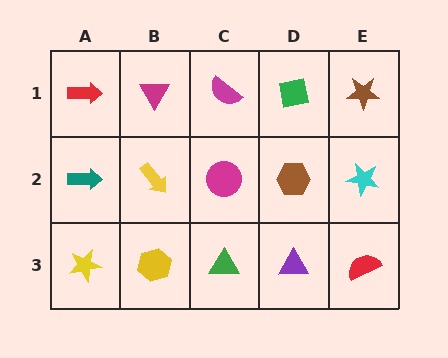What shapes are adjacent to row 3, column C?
A magenta circle (row 2, column C), a yellow hexagon (row 3, column B), a purple triangle (row 3, column D).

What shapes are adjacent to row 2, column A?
A red arrow (row 1, column A), a yellow star (row 3, column A), a yellow arrow (row 2, column B).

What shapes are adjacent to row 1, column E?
A cyan star (row 2, column E), a green square (row 1, column D).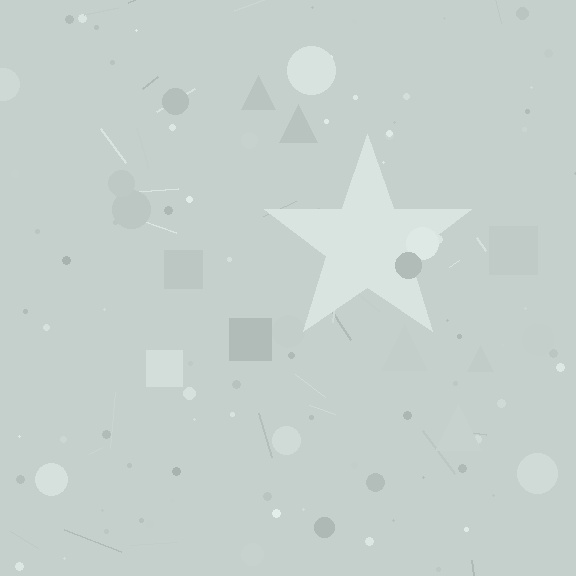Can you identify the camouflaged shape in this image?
The camouflaged shape is a star.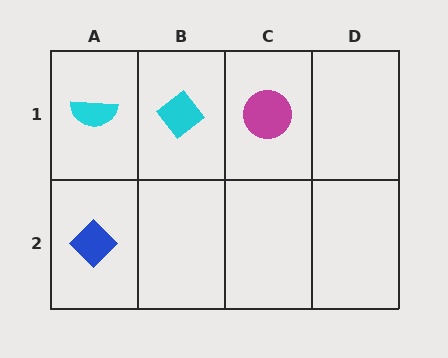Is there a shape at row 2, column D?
No, that cell is empty.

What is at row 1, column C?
A magenta circle.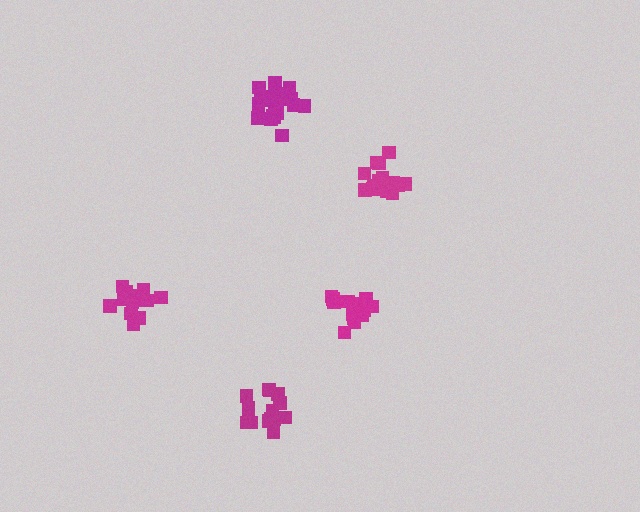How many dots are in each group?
Group 1: 21 dots, Group 2: 15 dots, Group 3: 16 dots, Group 4: 16 dots, Group 5: 15 dots (83 total).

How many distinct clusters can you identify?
There are 5 distinct clusters.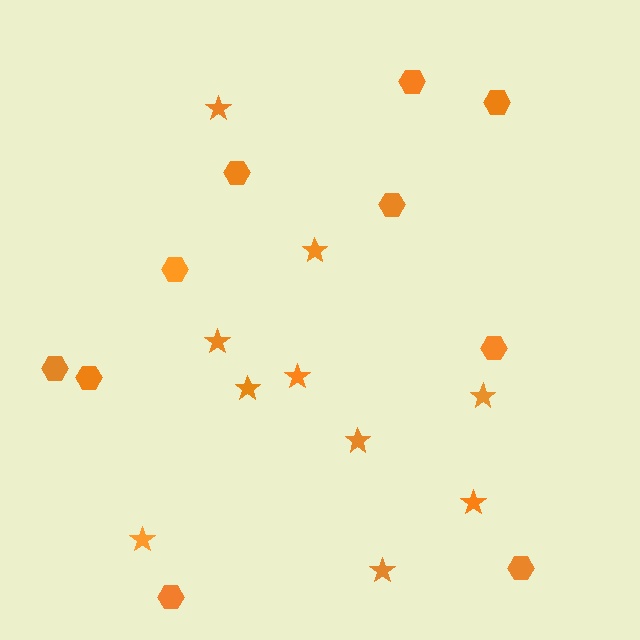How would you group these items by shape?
There are 2 groups: one group of hexagons (10) and one group of stars (10).